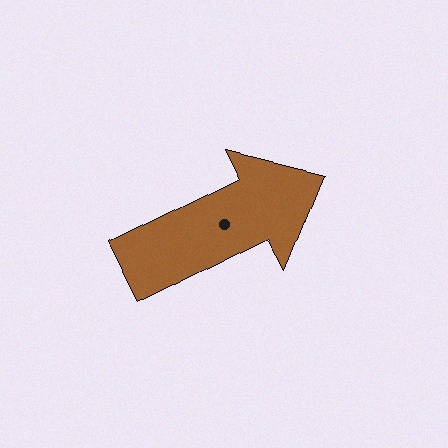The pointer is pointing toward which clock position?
Roughly 2 o'clock.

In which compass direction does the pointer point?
Northeast.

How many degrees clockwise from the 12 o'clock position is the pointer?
Approximately 63 degrees.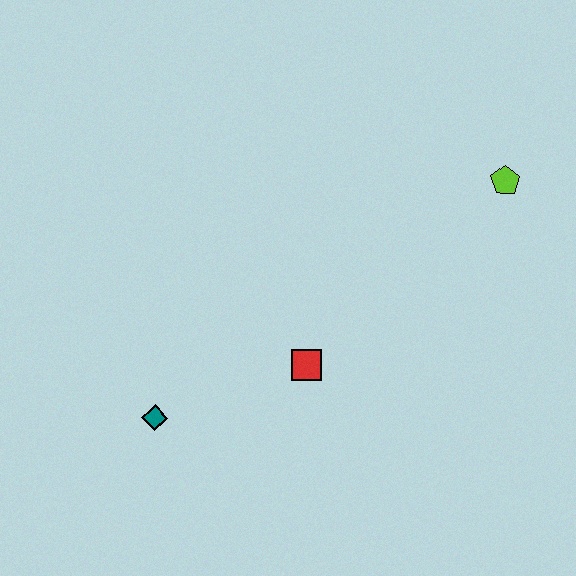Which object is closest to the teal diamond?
The red square is closest to the teal diamond.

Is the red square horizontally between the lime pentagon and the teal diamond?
Yes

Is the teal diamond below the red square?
Yes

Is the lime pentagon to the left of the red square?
No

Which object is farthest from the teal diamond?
The lime pentagon is farthest from the teal diamond.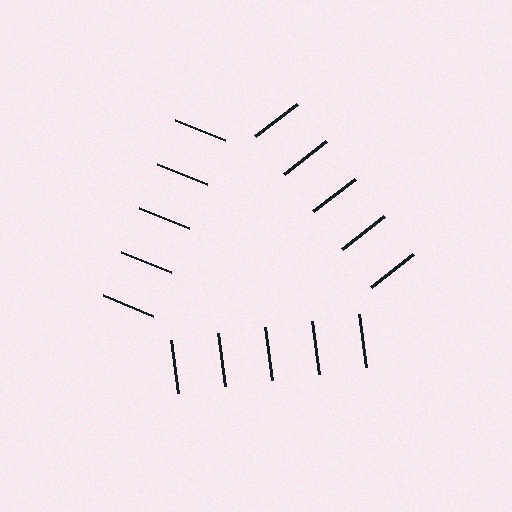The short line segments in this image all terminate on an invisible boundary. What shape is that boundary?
An illusory triangle — the line segments terminate on its edges but no continuous stroke is drawn.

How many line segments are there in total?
15 — 5 along each of the 3 edges.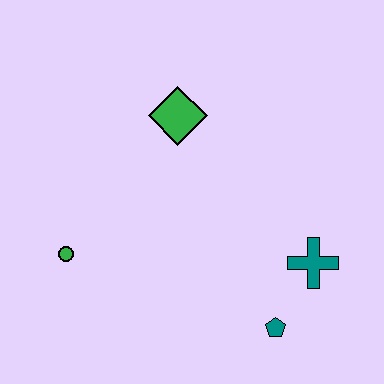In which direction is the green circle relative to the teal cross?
The green circle is to the left of the teal cross.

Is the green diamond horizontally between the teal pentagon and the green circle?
Yes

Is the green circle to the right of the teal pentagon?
No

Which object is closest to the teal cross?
The teal pentagon is closest to the teal cross.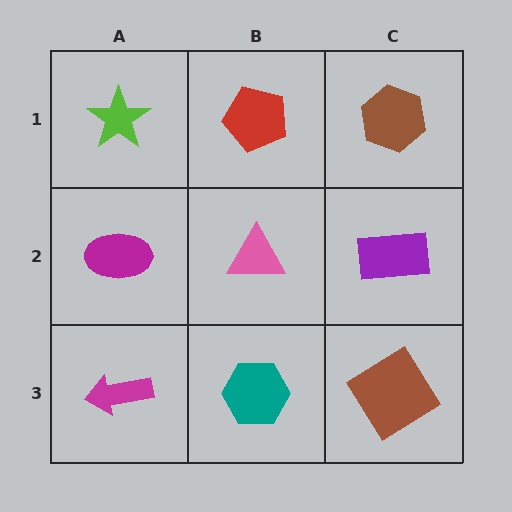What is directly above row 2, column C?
A brown hexagon.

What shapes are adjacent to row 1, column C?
A purple rectangle (row 2, column C), a red pentagon (row 1, column B).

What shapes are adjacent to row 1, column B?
A pink triangle (row 2, column B), a lime star (row 1, column A), a brown hexagon (row 1, column C).